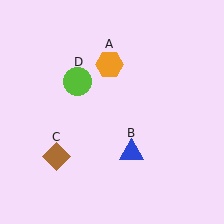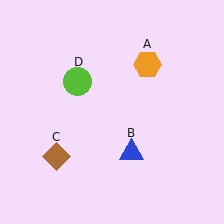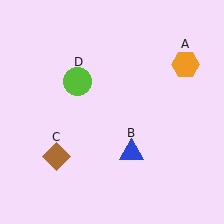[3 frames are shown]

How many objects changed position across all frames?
1 object changed position: orange hexagon (object A).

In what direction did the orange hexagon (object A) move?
The orange hexagon (object A) moved right.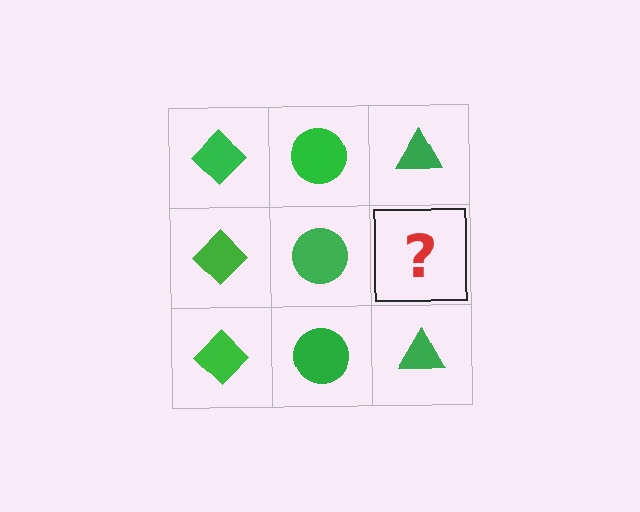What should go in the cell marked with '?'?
The missing cell should contain a green triangle.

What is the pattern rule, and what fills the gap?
The rule is that each column has a consistent shape. The gap should be filled with a green triangle.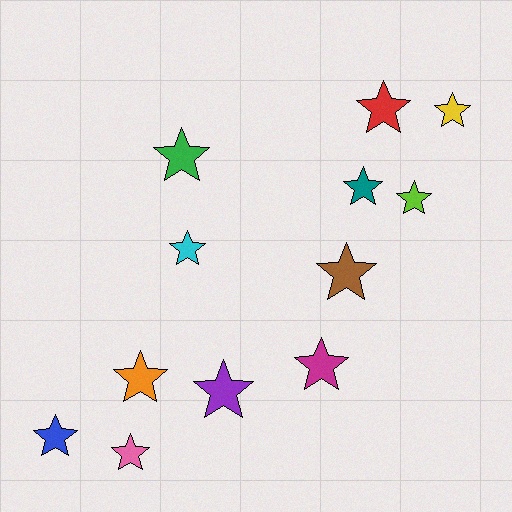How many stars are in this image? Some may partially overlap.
There are 12 stars.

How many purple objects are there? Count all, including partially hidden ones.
There is 1 purple object.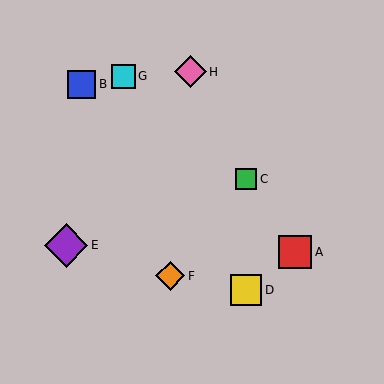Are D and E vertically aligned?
No, D is at x≈246 and E is at x≈66.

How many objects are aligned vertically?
2 objects (C, D) are aligned vertically.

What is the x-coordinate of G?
Object G is at x≈124.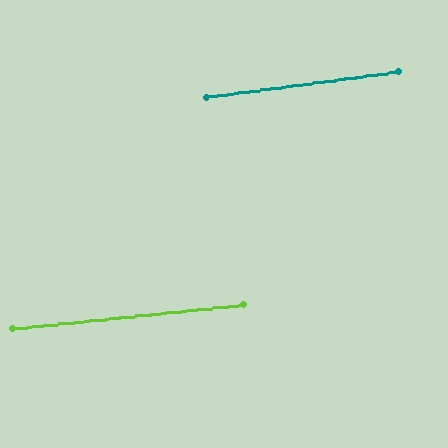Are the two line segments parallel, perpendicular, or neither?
Parallel — their directions differ by only 1.4°.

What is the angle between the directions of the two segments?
Approximately 1 degree.